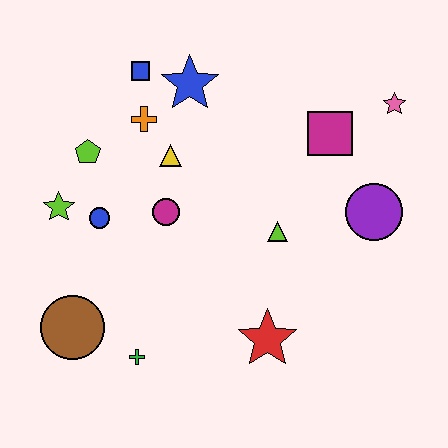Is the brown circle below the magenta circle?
Yes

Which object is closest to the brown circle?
The green cross is closest to the brown circle.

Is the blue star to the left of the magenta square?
Yes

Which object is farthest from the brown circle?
The pink star is farthest from the brown circle.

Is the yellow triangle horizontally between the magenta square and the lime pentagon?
Yes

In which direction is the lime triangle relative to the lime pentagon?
The lime triangle is to the right of the lime pentagon.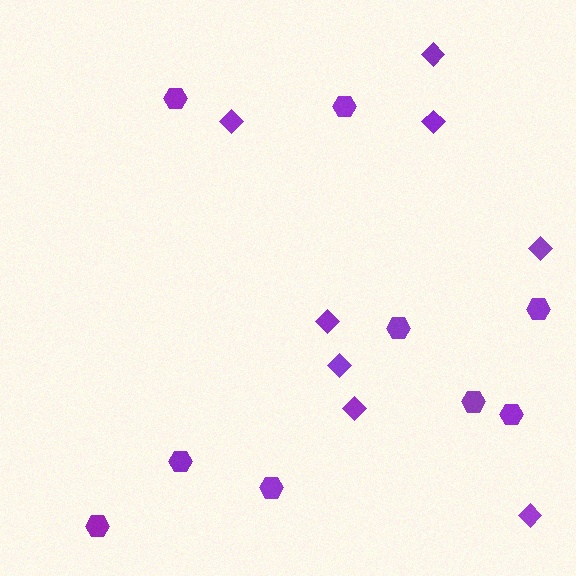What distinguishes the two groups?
There are 2 groups: one group of diamonds (8) and one group of hexagons (9).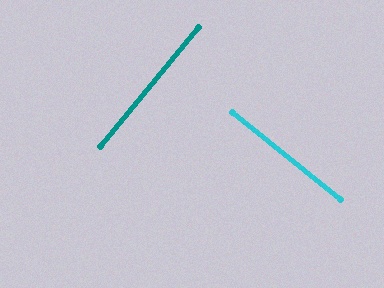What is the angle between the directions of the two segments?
Approximately 90 degrees.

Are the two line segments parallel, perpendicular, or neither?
Perpendicular — they meet at approximately 90°.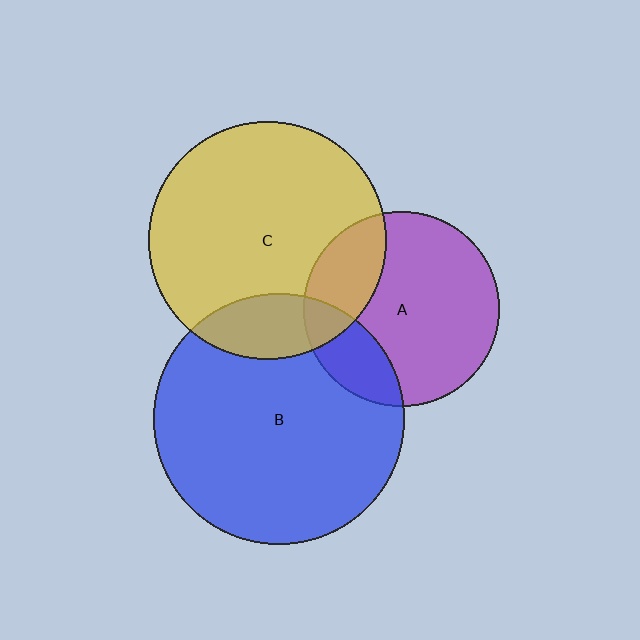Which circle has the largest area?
Circle B (blue).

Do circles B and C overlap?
Yes.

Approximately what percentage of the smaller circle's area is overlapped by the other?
Approximately 15%.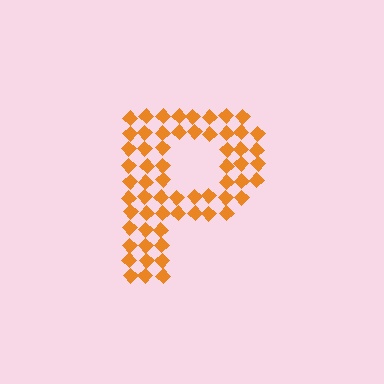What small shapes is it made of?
It is made of small diamonds.